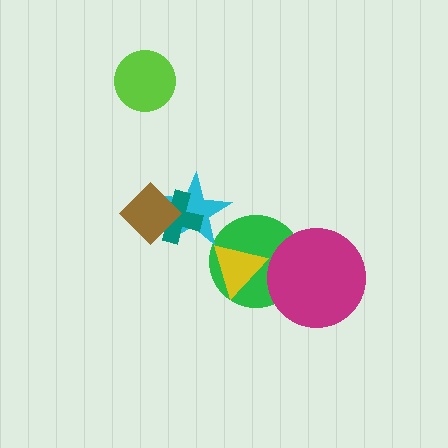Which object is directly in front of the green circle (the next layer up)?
The yellow triangle is directly in front of the green circle.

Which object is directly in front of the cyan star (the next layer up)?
The teal cross is directly in front of the cyan star.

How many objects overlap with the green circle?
2 objects overlap with the green circle.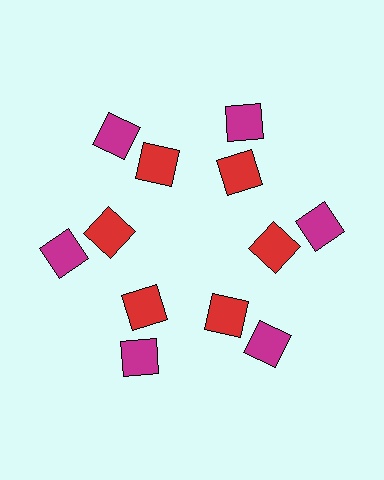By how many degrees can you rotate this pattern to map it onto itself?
The pattern maps onto itself every 60 degrees of rotation.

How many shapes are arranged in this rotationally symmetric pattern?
There are 12 shapes, arranged in 6 groups of 2.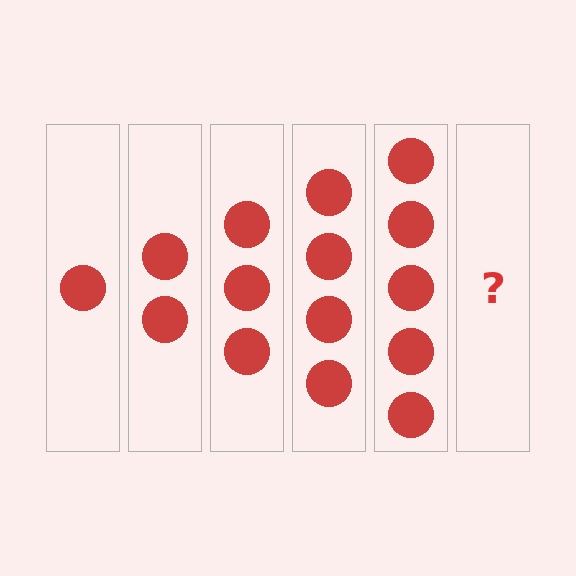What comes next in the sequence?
The next element should be 6 circles.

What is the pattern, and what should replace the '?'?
The pattern is that each step adds one more circle. The '?' should be 6 circles.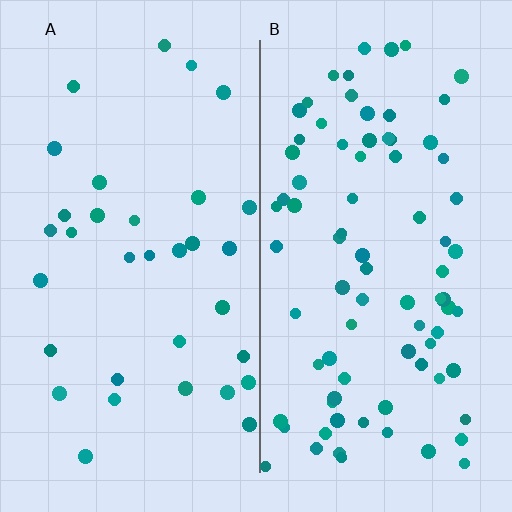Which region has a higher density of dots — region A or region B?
B (the right).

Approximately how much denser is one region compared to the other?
Approximately 2.5× — region B over region A.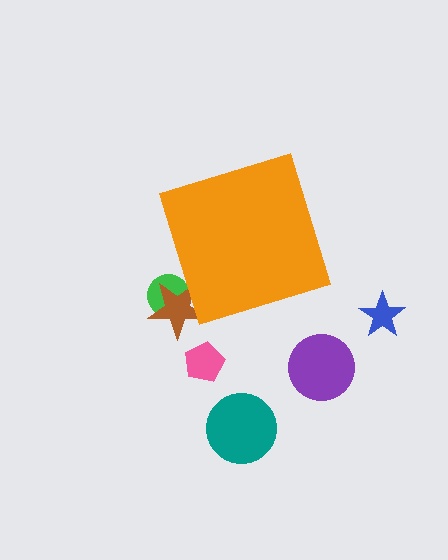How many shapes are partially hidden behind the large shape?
2 shapes are partially hidden.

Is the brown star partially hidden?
Yes, the brown star is partially hidden behind the orange diamond.